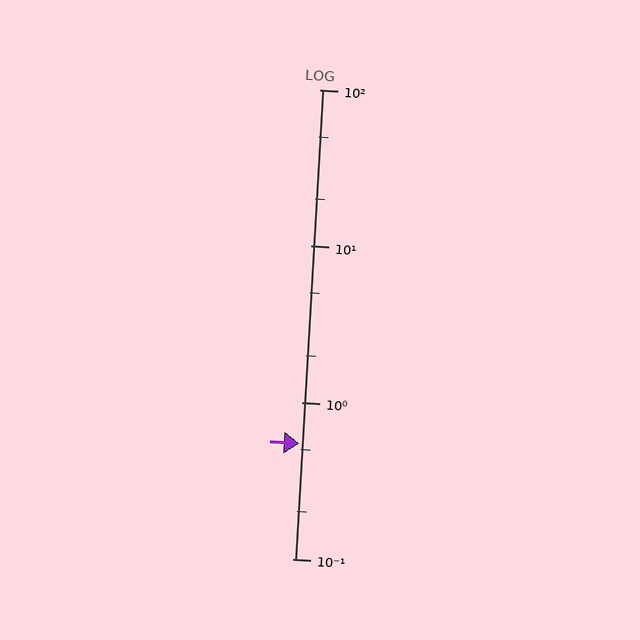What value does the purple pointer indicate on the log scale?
The pointer indicates approximately 0.55.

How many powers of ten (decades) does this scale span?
The scale spans 3 decades, from 0.1 to 100.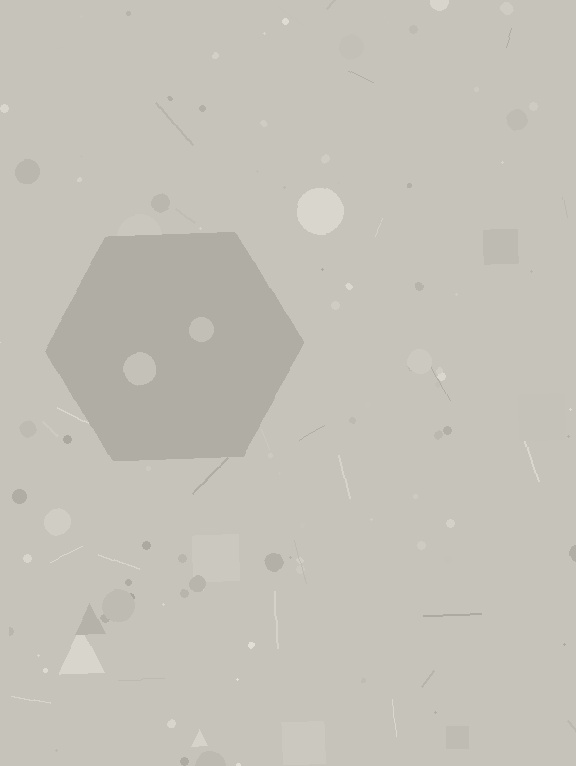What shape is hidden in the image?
A hexagon is hidden in the image.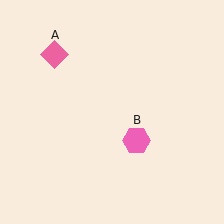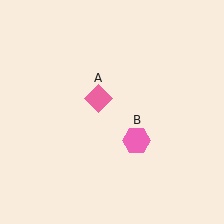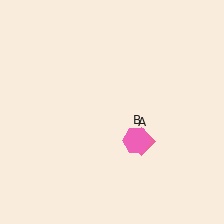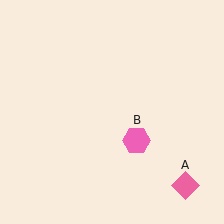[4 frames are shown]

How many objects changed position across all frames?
1 object changed position: pink diamond (object A).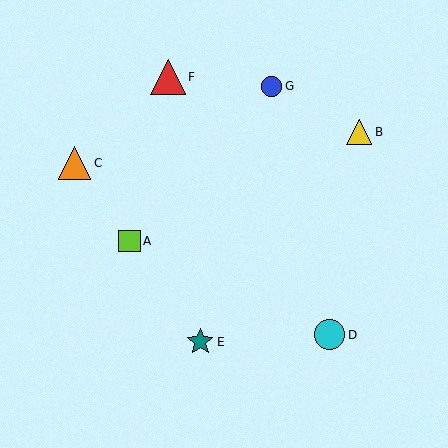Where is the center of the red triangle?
The center of the red triangle is at (168, 77).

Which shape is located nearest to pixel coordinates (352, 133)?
The yellow triangle (labeled B) at (359, 132) is nearest to that location.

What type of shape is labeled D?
Shape D is a cyan circle.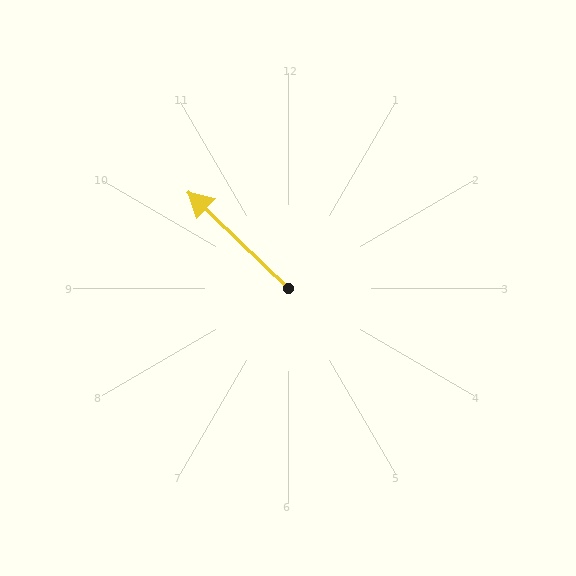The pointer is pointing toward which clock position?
Roughly 10 o'clock.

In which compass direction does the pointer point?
Northwest.